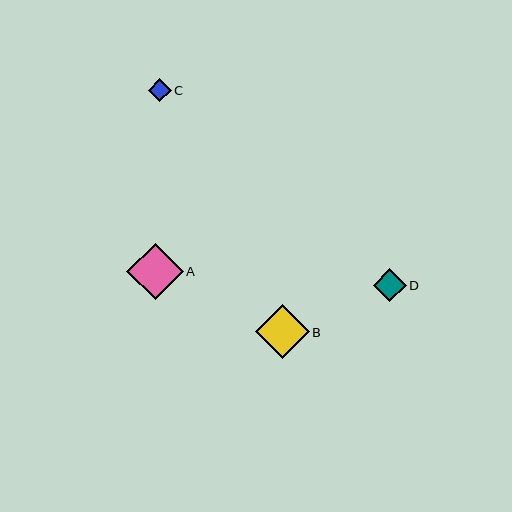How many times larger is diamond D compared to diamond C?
Diamond D is approximately 1.5 times the size of diamond C.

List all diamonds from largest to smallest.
From largest to smallest: A, B, D, C.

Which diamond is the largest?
Diamond A is the largest with a size of approximately 56 pixels.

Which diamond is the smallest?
Diamond C is the smallest with a size of approximately 23 pixels.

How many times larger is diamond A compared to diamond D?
Diamond A is approximately 1.7 times the size of diamond D.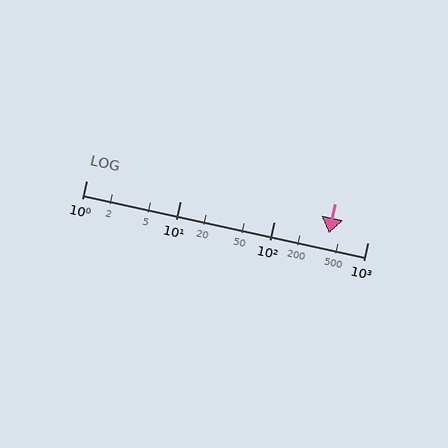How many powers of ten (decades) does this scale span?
The scale spans 3 decades, from 1 to 1000.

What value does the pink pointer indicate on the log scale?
The pointer indicates approximately 390.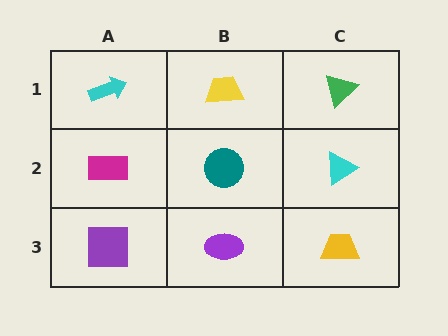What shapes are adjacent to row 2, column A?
A cyan arrow (row 1, column A), a purple square (row 3, column A), a teal circle (row 2, column B).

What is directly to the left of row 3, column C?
A purple ellipse.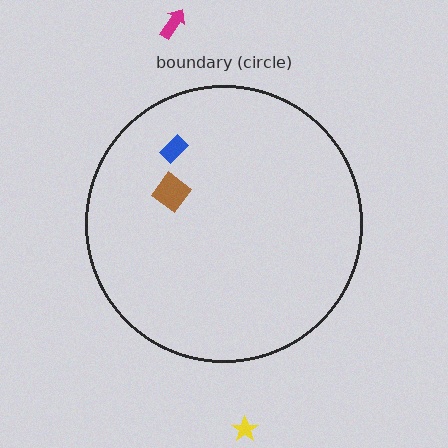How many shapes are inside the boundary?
2 inside, 2 outside.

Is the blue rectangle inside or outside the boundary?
Inside.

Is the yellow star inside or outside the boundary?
Outside.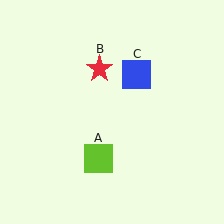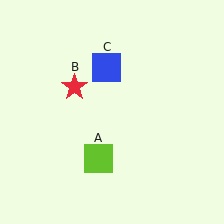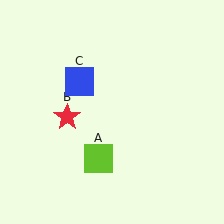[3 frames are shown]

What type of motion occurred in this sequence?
The red star (object B), blue square (object C) rotated counterclockwise around the center of the scene.